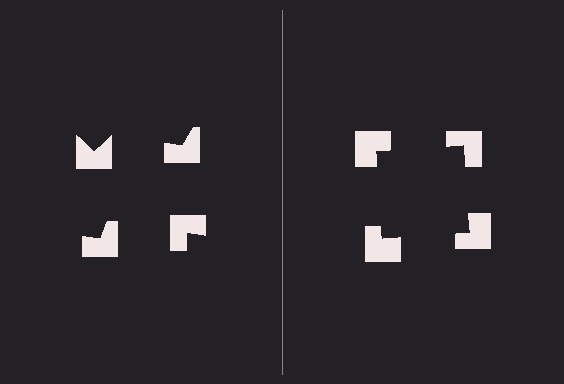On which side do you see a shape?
An illusory square appears on the right side. On the left side the wedge cuts are rotated, so no coherent shape forms.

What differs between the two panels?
The notched squares are positioned identically on both sides; only the wedge orientations differ. On the right they align to a square; on the left they are misaligned.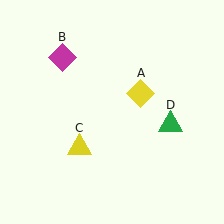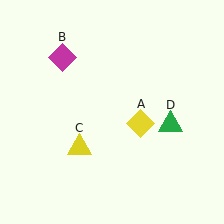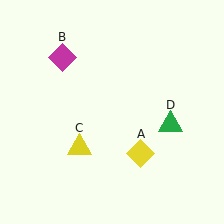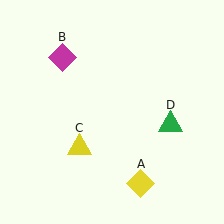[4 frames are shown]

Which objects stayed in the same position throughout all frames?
Magenta diamond (object B) and yellow triangle (object C) and green triangle (object D) remained stationary.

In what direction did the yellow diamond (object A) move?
The yellow diamond (object A) moved down.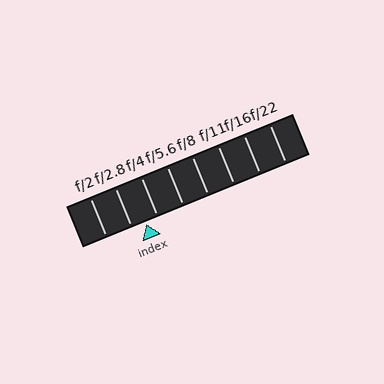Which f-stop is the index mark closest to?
The index mark is closest to f/4.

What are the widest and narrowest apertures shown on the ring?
The widest aperture shown is f/2 and the narrowest is f/22.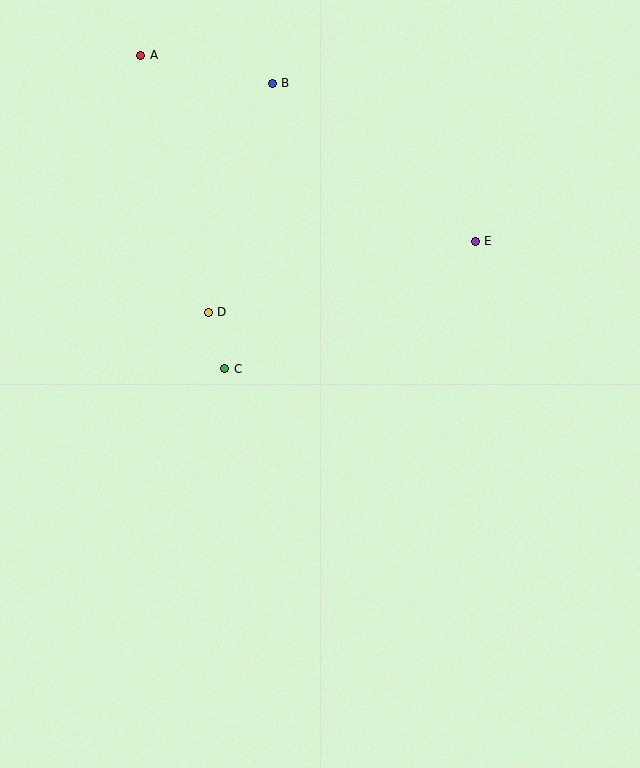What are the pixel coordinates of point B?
Point B is at (272, 83).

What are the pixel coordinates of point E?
Point E is at (475, 241).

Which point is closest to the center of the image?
Point C at (225, 369) is closest to the center.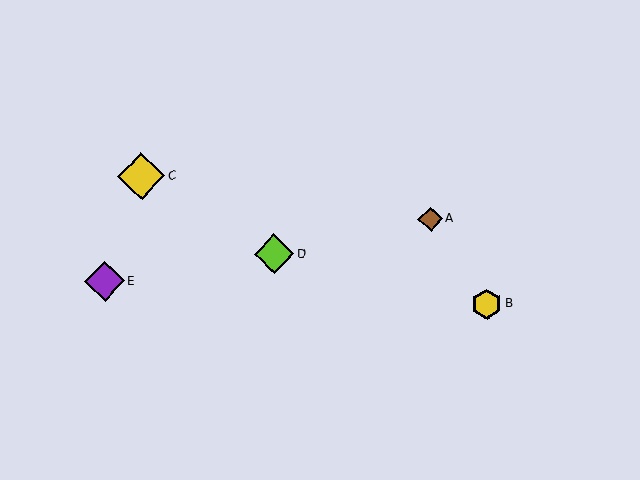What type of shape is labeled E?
Shape E is a purple diamond.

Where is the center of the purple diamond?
The center of the purple diamond is at (105, 281).